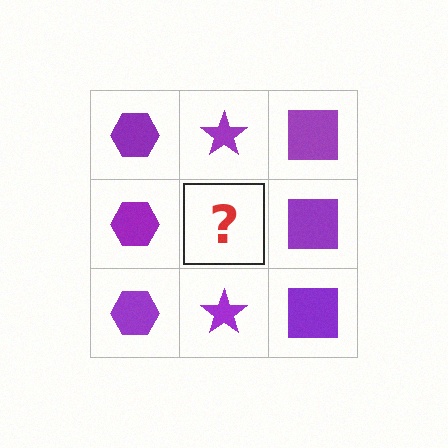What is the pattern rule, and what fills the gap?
The rule is that each column has a consistent shape. The gap should be filled with a purple star.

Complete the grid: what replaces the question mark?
The question mark should be replaced with a purple star.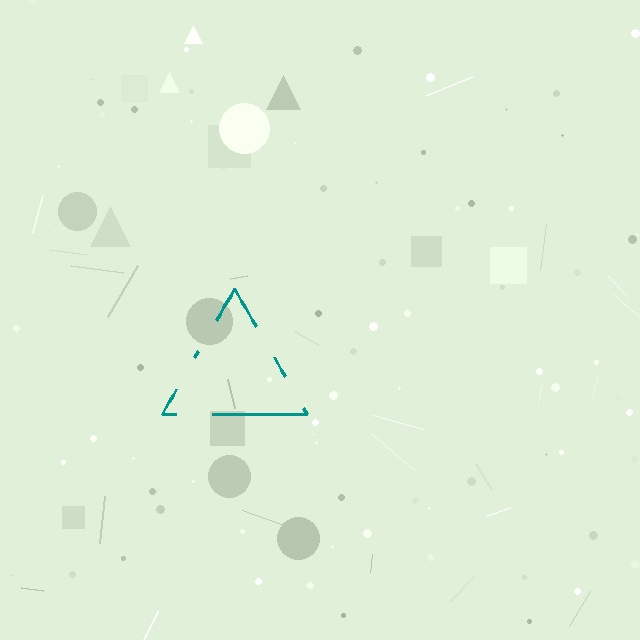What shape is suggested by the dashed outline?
The dashed outline suggests a triangle.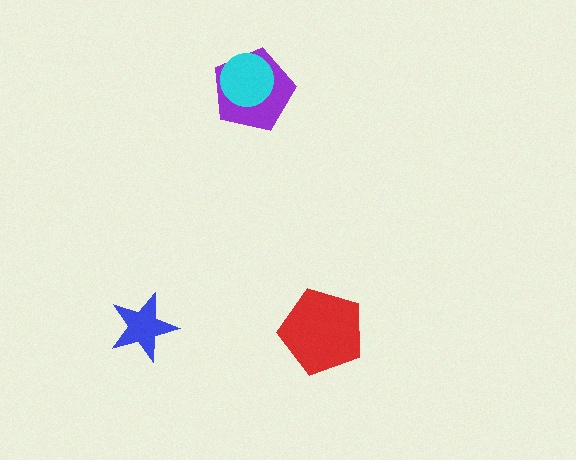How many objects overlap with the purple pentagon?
1 object overlaps with the purple pentagon.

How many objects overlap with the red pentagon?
0 objects overlap with the red pentagon.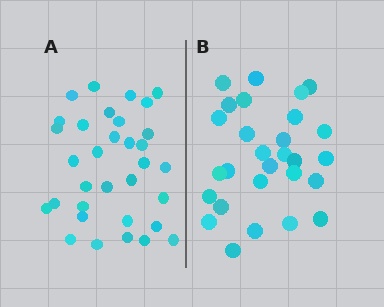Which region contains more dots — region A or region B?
Region A (the left region) has more dots.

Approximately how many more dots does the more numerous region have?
Region A has about 5 more dots than region B.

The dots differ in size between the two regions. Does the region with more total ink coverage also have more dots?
No. Region B has more total ink coverage because its dots are larger, but region A actually contains more individual dots. Total area can be misleading — the number of items is what matters here.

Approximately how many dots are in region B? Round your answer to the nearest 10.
About 30 dots. (The exact count is 28, which rounds to 30.)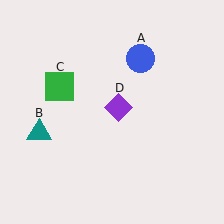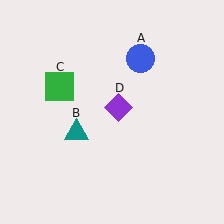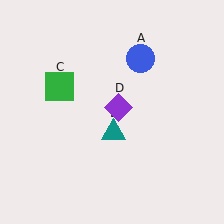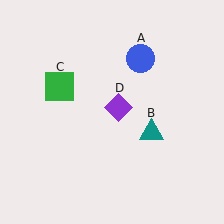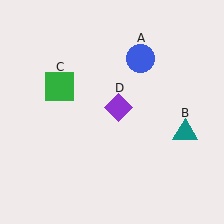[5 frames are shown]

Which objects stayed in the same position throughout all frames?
Blue circle (object A) and green square (object C) and purple diamond (object D) remained stationary.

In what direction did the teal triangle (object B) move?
The teal triangle (object B) moved right.